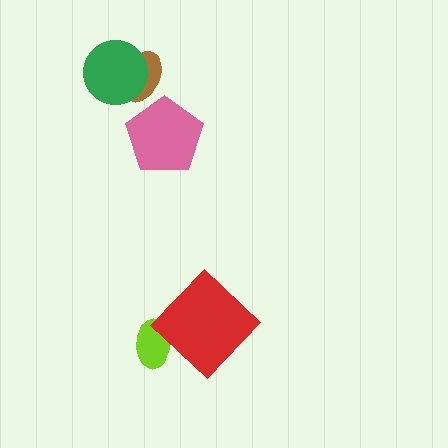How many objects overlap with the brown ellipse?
1 object overlaps with the brown ellipse.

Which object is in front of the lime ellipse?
The red diamond is in front of the lime ellipse.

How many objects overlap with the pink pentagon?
0 objects overlap with the pink pentagon.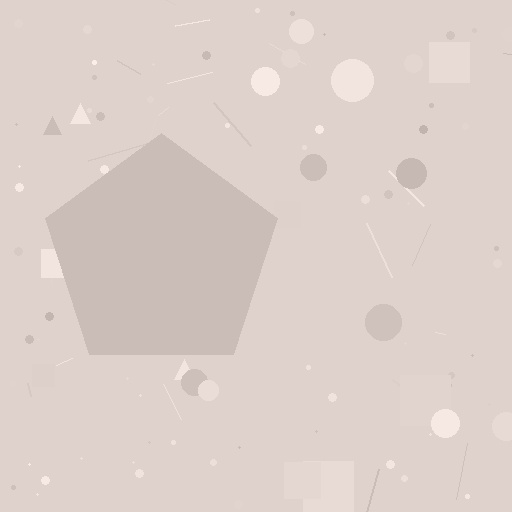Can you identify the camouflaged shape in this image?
The camouflaged shape is a pentagon.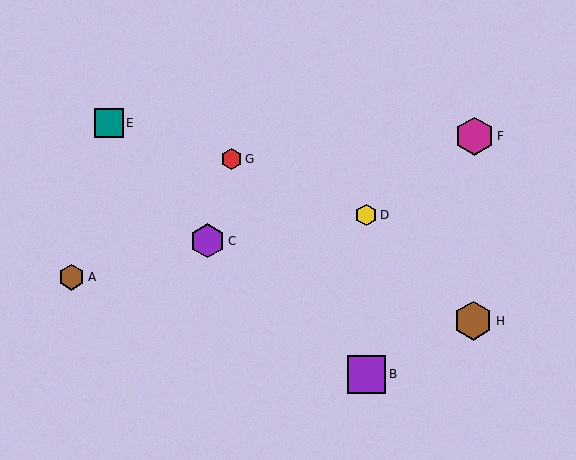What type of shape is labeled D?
Shape D is a yellow hexagon.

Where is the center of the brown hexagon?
The center of the brown hexagon is at (72, 277).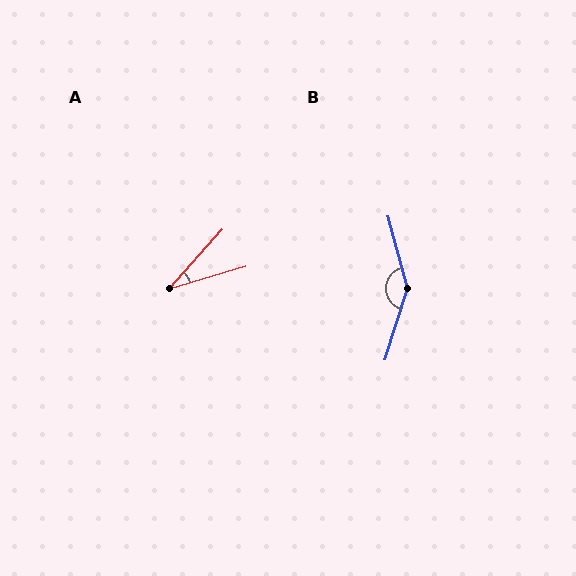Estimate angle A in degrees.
Approximately 32 degrees.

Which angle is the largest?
B, at approximately 148 degrees.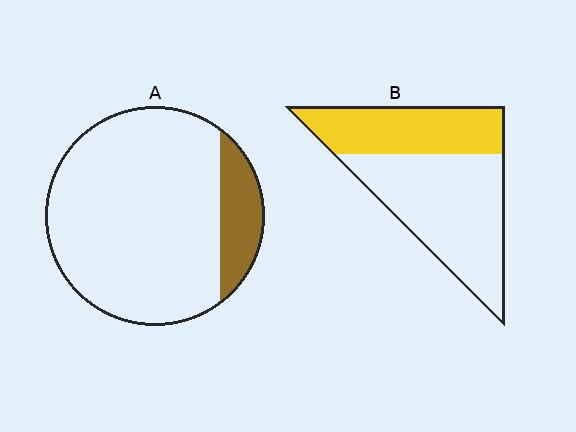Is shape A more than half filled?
No.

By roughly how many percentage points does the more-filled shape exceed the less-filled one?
By roughly 25 percentage points (B over A).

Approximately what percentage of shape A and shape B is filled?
A is approximately 15% and B is approximately 40%.